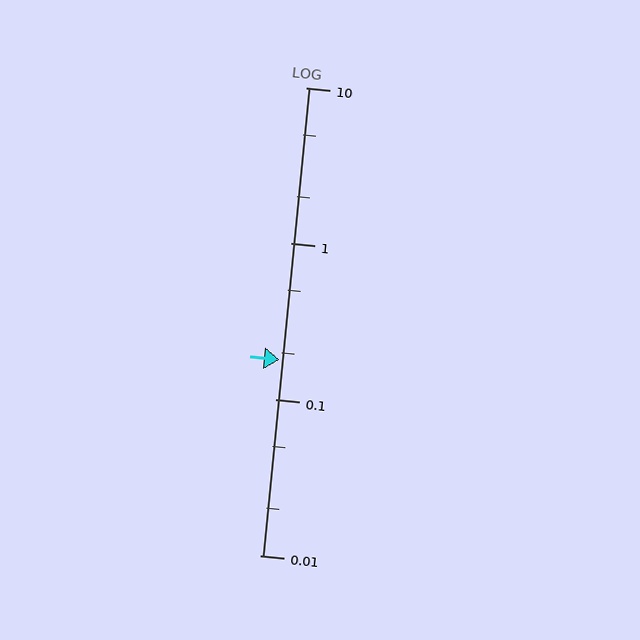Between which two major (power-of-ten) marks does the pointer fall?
The pointer is between 0.1 and 1.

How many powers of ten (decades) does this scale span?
The scale spans 3 decades, from 0.01 to 10.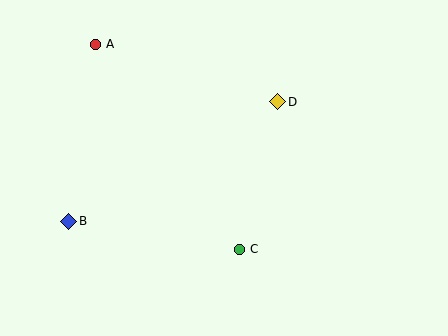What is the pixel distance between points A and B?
The distance between A and B is 179 pixels.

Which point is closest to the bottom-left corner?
Point B is closest to the bottom-left corner.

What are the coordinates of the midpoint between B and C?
The midpoint between B and C is at (154, 235).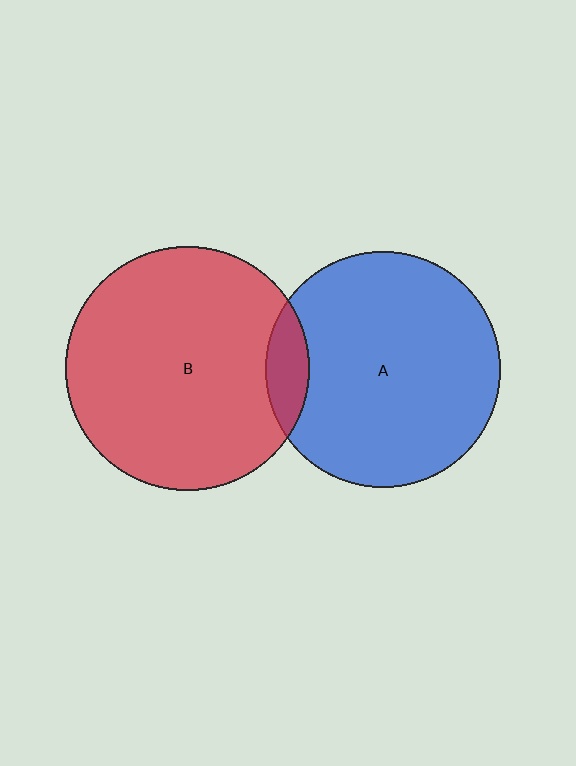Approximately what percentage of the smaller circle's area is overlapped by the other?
Approximately 10%.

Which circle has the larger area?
Circle B (red).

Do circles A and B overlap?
Yes.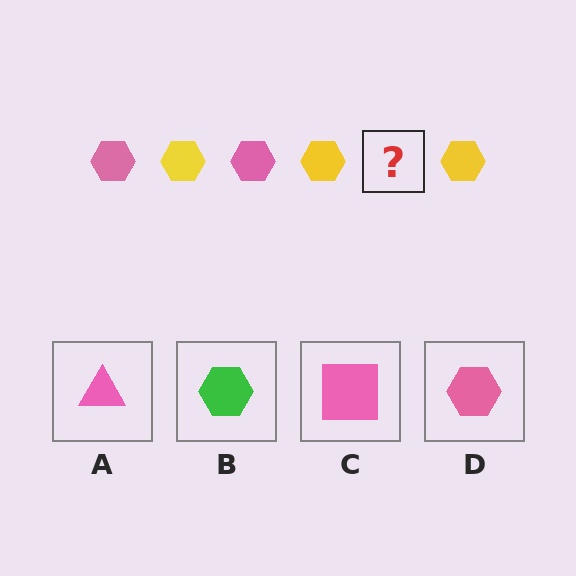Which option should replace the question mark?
Option D.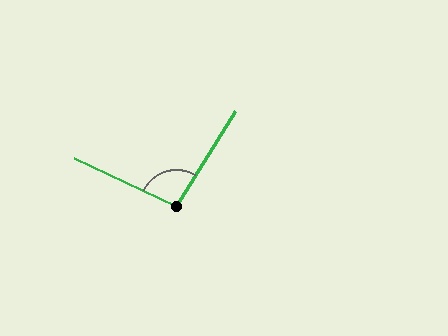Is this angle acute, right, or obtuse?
It is obtuse.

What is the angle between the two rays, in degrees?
Approximately 96 degrees.